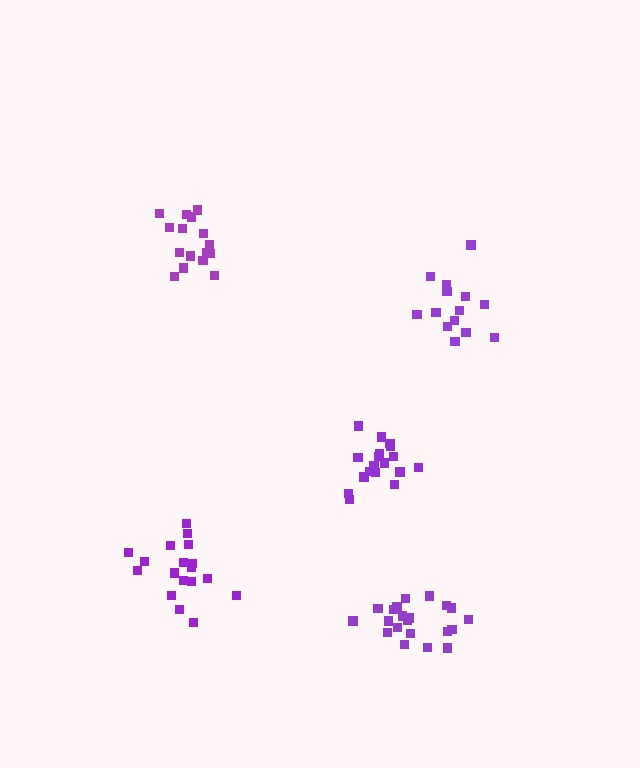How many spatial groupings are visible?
There are 5 spatial groupings.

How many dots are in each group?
Group 1: 15 dots, Group 2: 16 dots, Group 3: 18 dots, Group 4: 19 dots, Group 5: 21 dots (89 total).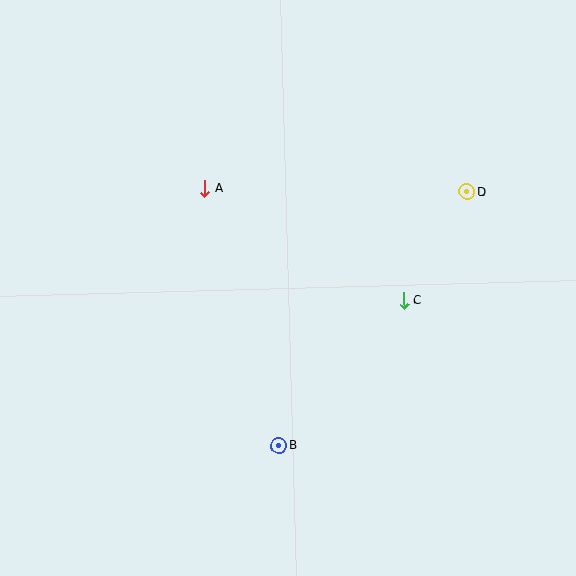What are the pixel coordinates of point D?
Point D is at (467, 192).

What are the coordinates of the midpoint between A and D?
The midpoint between A and D is at (336, 190).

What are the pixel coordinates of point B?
Point B is at (279, 446).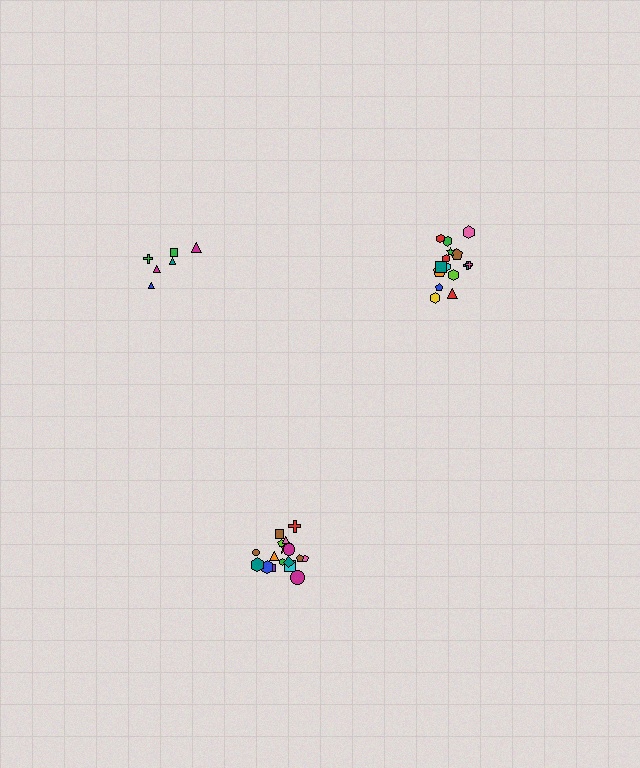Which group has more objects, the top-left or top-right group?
The top-right group.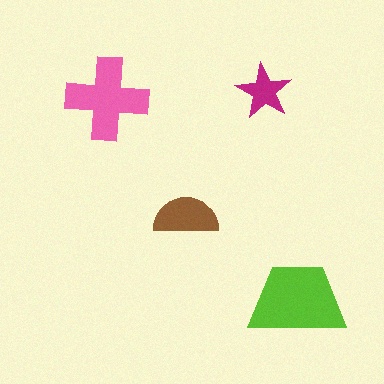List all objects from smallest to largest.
The magenta star, the brown semicircle, the pink cross, the lime trapezoid.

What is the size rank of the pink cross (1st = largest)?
2nd.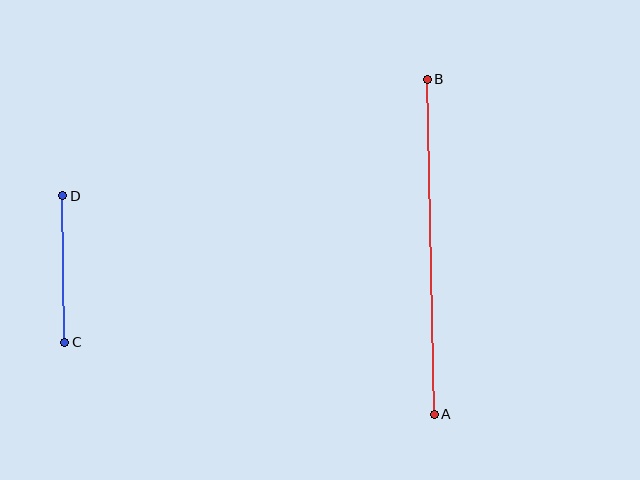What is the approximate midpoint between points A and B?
The midpoint is at approximately (431, 247) pixels.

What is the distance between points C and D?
The distance is approximately 147 pixels.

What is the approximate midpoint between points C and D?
The midpoint is at approximately (64, 269) pixels.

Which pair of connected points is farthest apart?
Points A and B are farthest apart.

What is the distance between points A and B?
The distance is approximately 336 pixels.